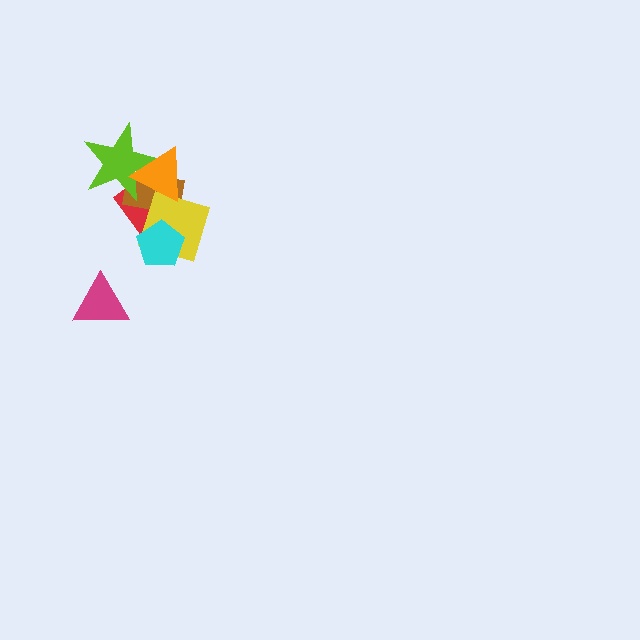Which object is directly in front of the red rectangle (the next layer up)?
The brown rectangle is directly in front of the red rectangle.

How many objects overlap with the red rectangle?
5 objects overlap with the red rectangle.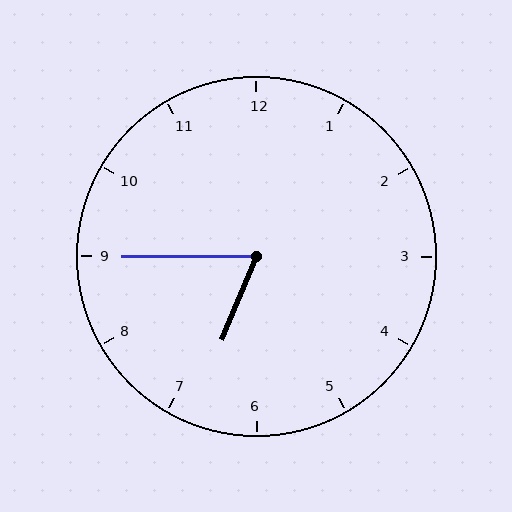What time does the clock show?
6:45.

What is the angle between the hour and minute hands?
Approximately 68 degrees.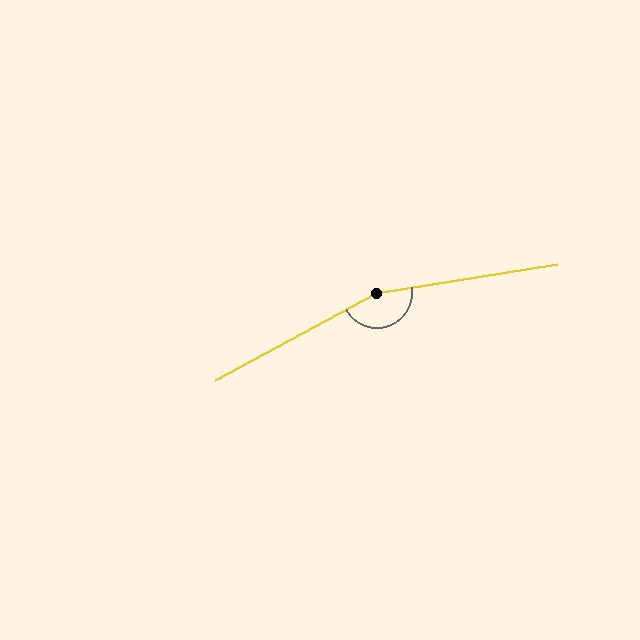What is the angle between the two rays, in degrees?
Approximately 160 degrees.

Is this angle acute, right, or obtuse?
It is obtuse.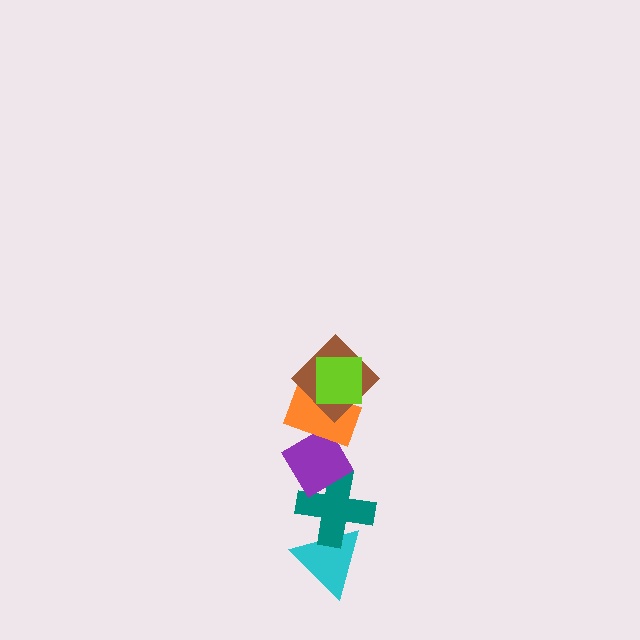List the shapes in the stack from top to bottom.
From top to bottom: the lime square, the brown diamond, the orange rectangle, the purple diamond, the teal cross, the cyan triangle.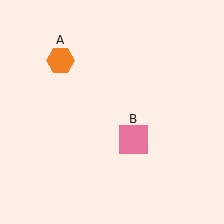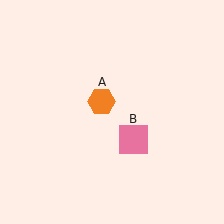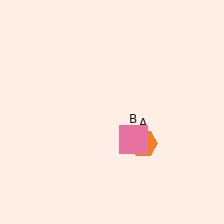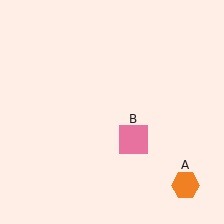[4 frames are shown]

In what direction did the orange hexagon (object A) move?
The orange hexagon (object A) moved down and to the right.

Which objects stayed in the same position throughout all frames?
Pink square (object B) remained stationary.